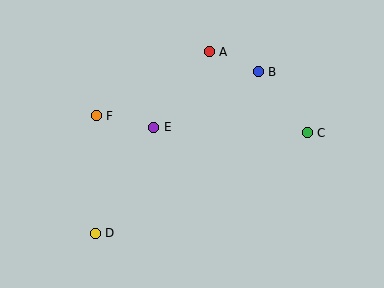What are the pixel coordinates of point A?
Point A is at (209, 52).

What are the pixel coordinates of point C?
Point C is at (307, 133).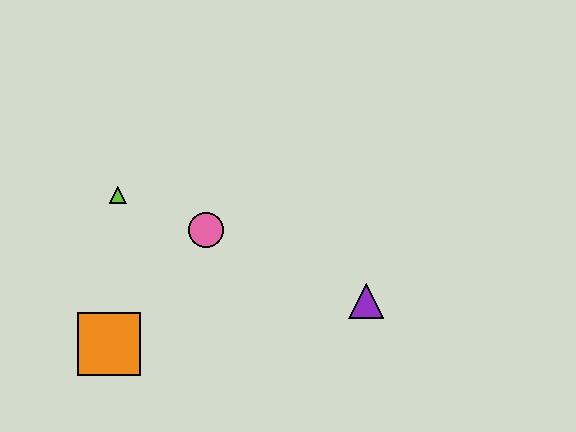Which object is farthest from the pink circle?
The purple triangle is farthest from the pink circle.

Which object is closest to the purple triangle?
The pink circle is closest to the purple triangle.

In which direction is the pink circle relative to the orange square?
The pink circle is above the orange square.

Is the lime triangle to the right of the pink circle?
No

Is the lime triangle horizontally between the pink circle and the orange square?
Yes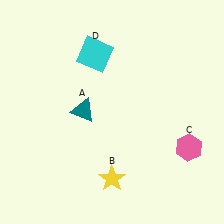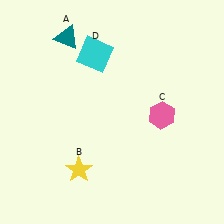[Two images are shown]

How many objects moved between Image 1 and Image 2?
3 objects moved between the two images.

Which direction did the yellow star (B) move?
The yellow star (B) moved left.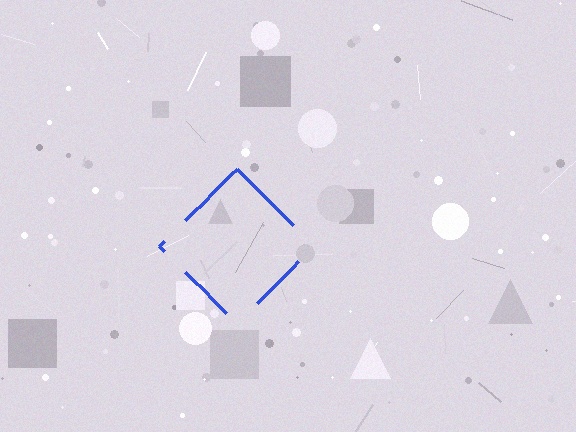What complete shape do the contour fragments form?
The contour fragments form a diamond.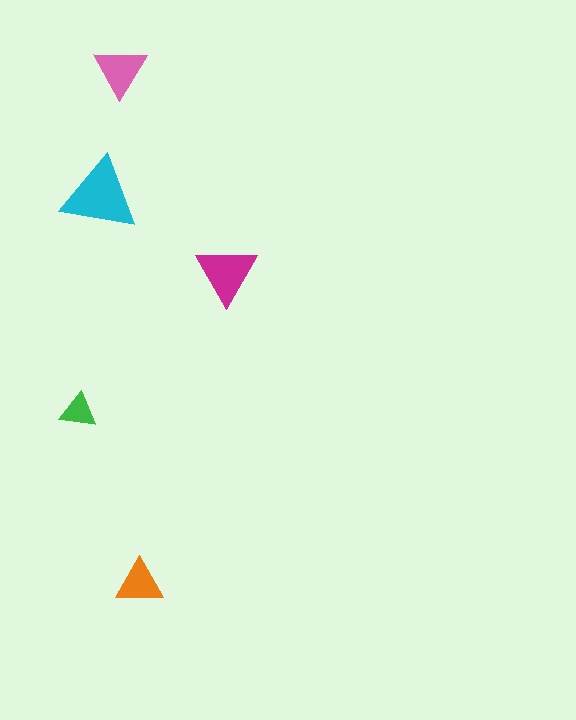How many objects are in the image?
There are 5 objects in the image.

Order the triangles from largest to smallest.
the cyan one, the magenta one, the pink one, the orange one, the green one.